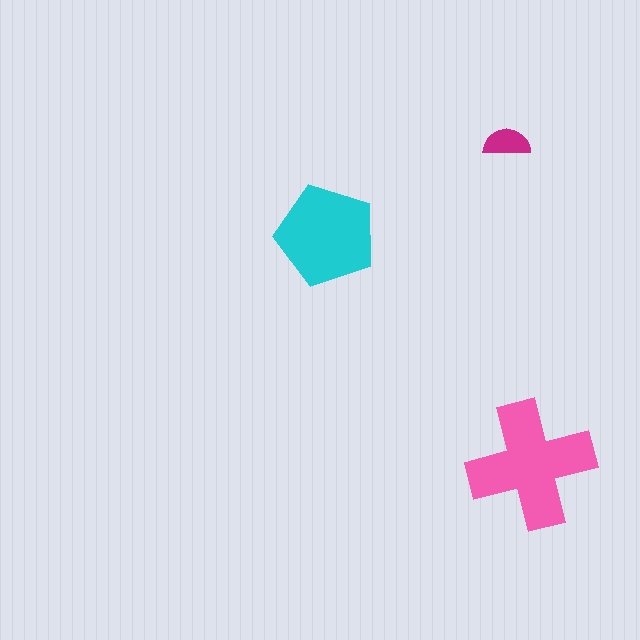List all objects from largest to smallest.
The pink cross, the cyan pentagon, the magenta semicircle.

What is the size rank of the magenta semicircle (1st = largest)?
3rd.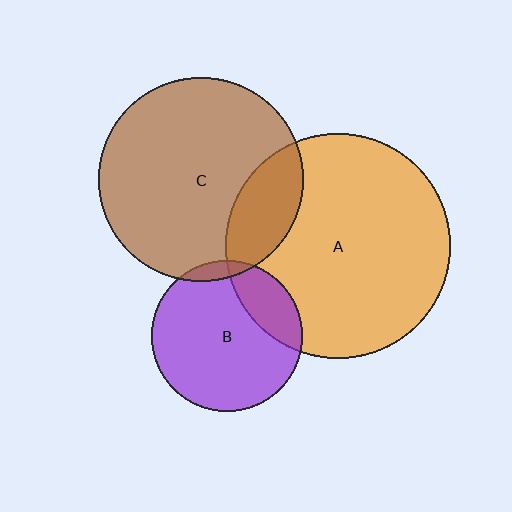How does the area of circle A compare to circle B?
Approximately 2.2 times.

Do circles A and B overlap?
Yes.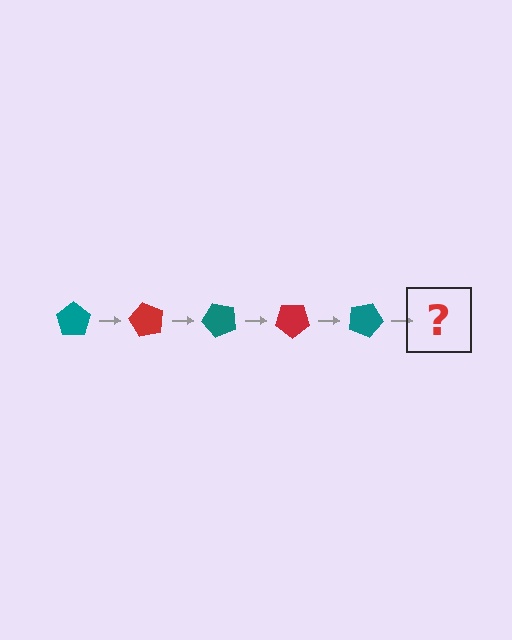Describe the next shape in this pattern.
It should be a red pentagon, rotated 300 degrees from the start.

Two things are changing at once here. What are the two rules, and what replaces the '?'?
The two rules are that it rotates 60 degrees each step and the color cycles through teal and red. The '?' should be a red pentagon, rotated 300 degrees from the start.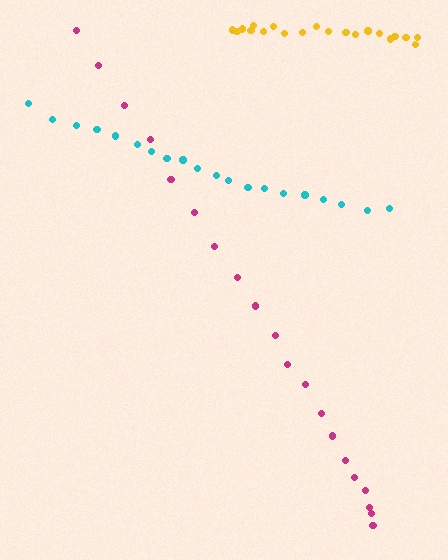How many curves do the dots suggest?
There are 3 distinct paths.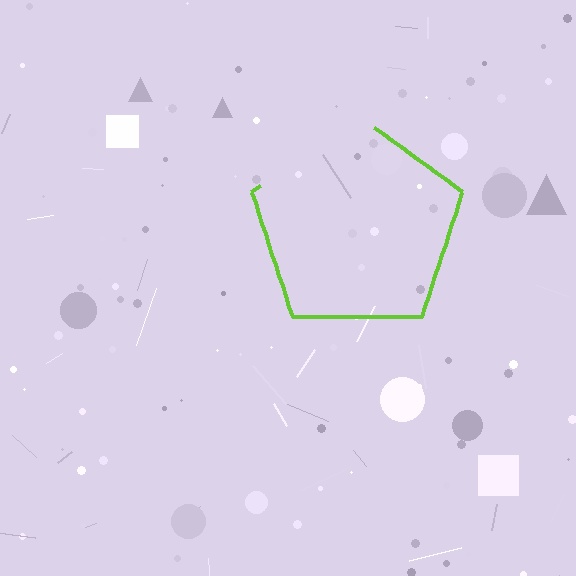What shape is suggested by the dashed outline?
The dashed outline suggests a pentagon.